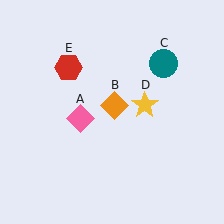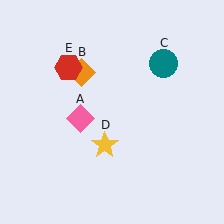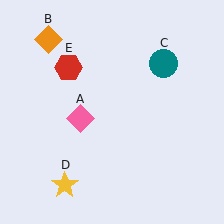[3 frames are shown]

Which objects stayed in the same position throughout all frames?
Pink diamond (object A) and teal circle (object C) and red hexagon (object E) remained stationary.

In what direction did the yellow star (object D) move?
The yellow star (object D) moved down and to the left.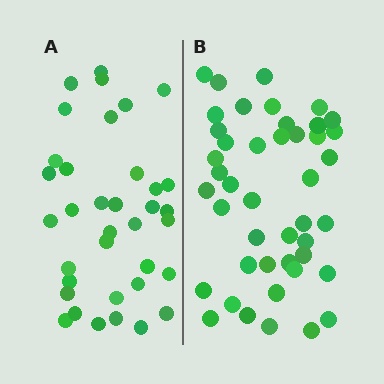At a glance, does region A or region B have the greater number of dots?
Region B (the right region) has more dots.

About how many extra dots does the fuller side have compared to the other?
Region B has roughly 8 or so more dots than region A.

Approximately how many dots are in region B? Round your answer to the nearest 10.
About 40 dots. (The exact count is 44, which rounds to 40.)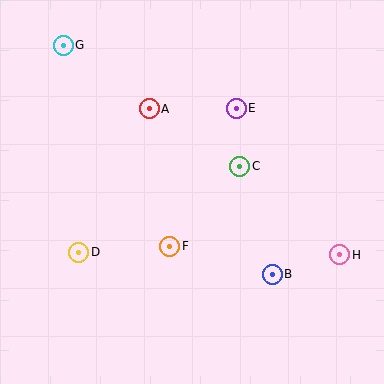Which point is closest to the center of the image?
Point C at (240, 166) is closest to the center.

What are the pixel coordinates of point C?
Point C is at (240, 166).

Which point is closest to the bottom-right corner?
Point H is closest to the bottom-right corner.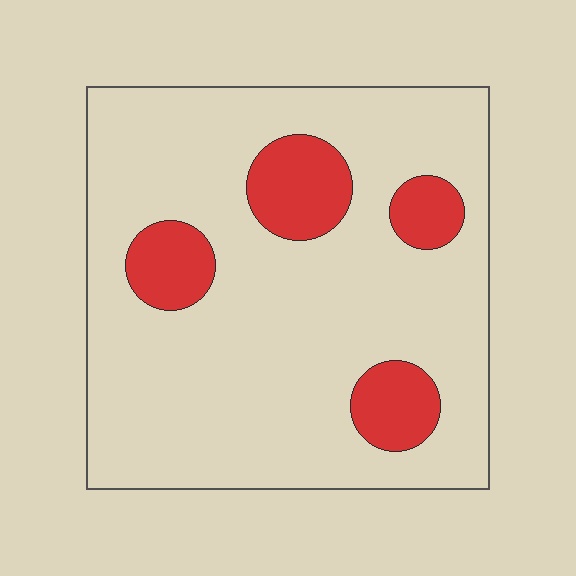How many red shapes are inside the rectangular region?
4.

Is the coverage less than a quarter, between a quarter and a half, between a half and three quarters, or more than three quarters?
Less than a quarter.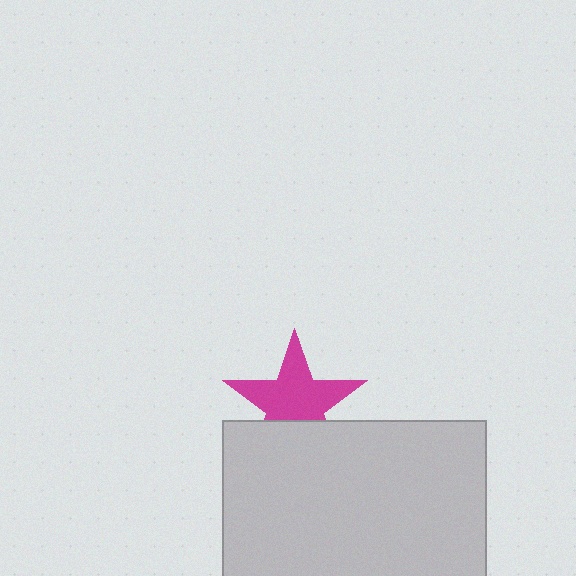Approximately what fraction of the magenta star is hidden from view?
Roughly 31% of the magenta star is hidden behind the light gray rectangle.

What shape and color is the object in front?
The object in front is a light gray rectangle.